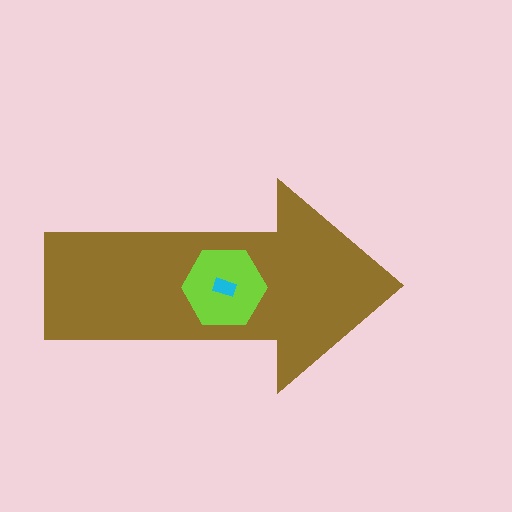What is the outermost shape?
The brown arrow.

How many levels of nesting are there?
3.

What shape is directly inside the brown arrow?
The lime hexagon.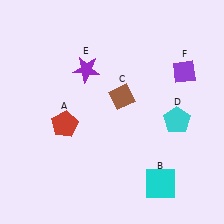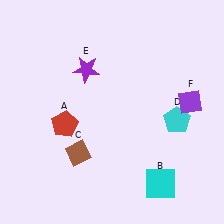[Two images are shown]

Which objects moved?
The objects that moved are: the brown diamond (C), the purple diamond (F).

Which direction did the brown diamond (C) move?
The brown diamond (C) moved down.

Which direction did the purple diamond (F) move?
The purple diamond (F) moved down.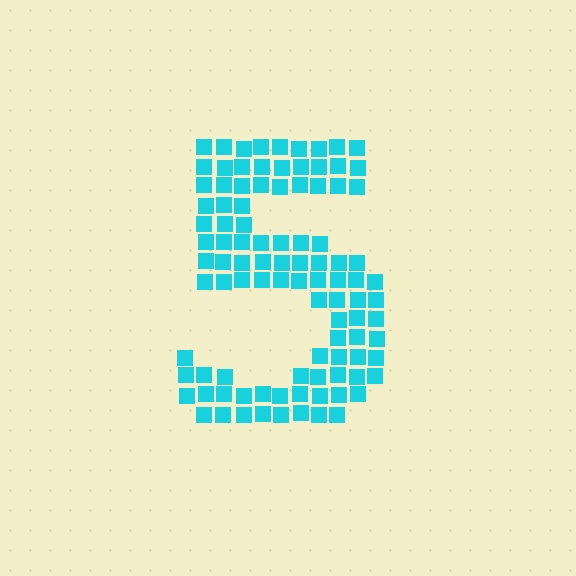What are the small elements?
The small elements are squares.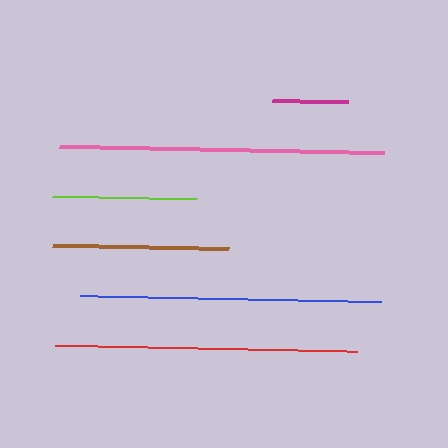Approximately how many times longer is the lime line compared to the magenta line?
The lime line is approximately 1.9 times the length of the magenta line.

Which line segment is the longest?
The pink line is the longest at approximately 325 pixels.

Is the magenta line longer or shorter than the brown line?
The brown line is longer than the magenta line.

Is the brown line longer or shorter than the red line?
The red line is longer than the brown line.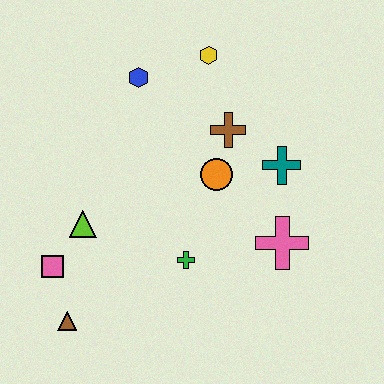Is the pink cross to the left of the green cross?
No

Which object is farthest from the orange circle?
The brown triangle is farthest from the orange circle.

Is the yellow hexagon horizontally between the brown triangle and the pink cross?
Yes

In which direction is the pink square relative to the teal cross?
The pink square is to the left of the teal cross.